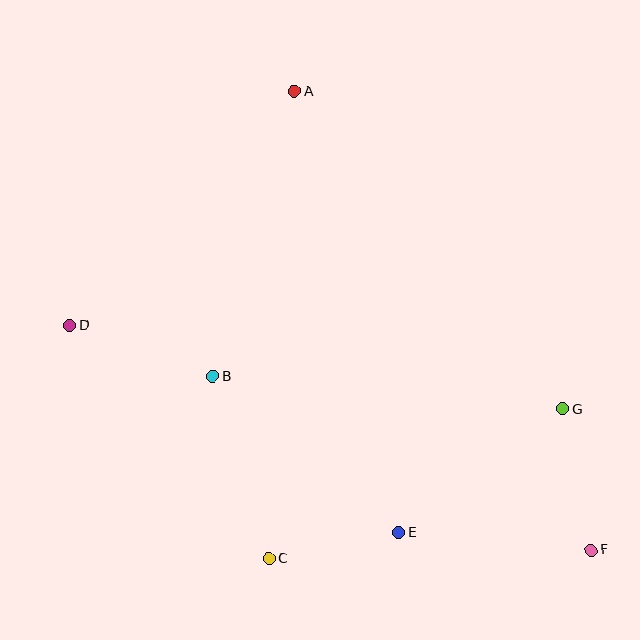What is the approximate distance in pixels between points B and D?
The distance between B and D is approximately 152 pixels.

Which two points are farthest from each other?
Points D and F are farthest from each other.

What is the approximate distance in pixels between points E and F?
The distance between E and F is approximately 193 pixels.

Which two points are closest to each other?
Points C and E are closest to each other.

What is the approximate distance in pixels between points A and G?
The distance between A and G is approximately 416 pixels.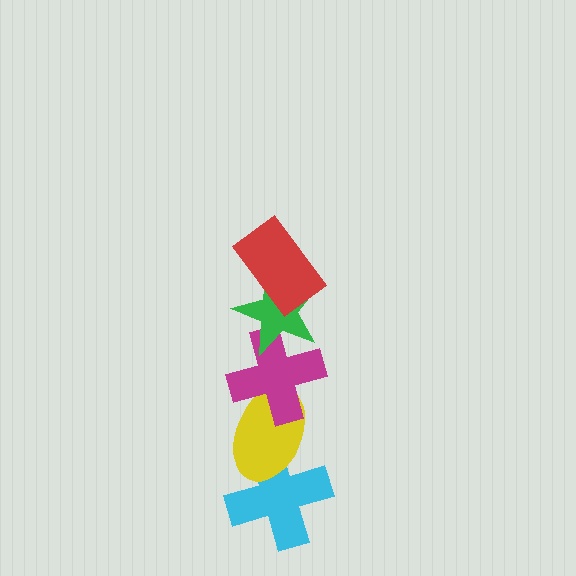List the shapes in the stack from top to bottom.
From top to bottom: the red rectangle, the green star, the magenta cross, the yellow ellipse, the cyan cross.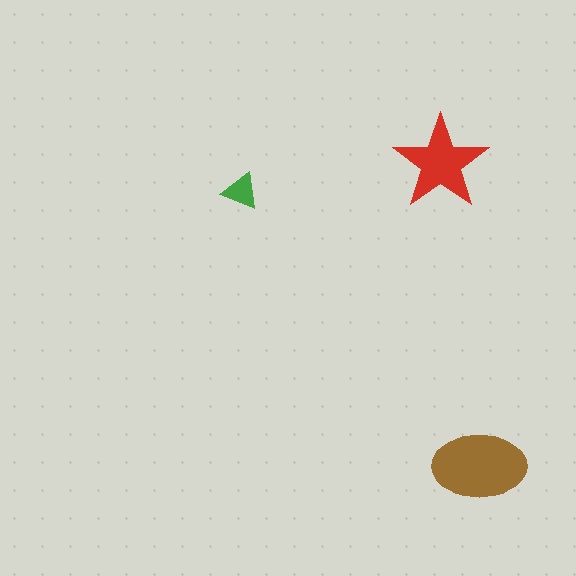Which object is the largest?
The brown ellipse.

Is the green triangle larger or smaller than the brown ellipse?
Smaller.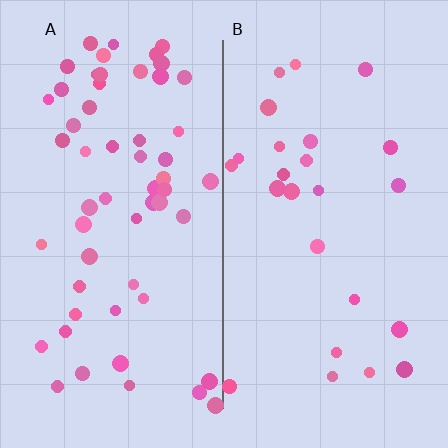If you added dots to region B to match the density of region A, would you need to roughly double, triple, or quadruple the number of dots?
Approximately double.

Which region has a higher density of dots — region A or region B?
A (the left).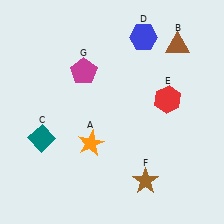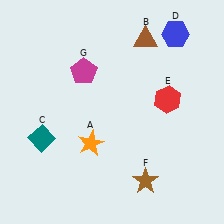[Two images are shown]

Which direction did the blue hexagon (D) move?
The blue hexagon (D) moved right.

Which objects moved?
The objects that moved are: the brown triangle (B), the blue hexagon (D).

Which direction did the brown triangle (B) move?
The brown triangle (B) moved left.